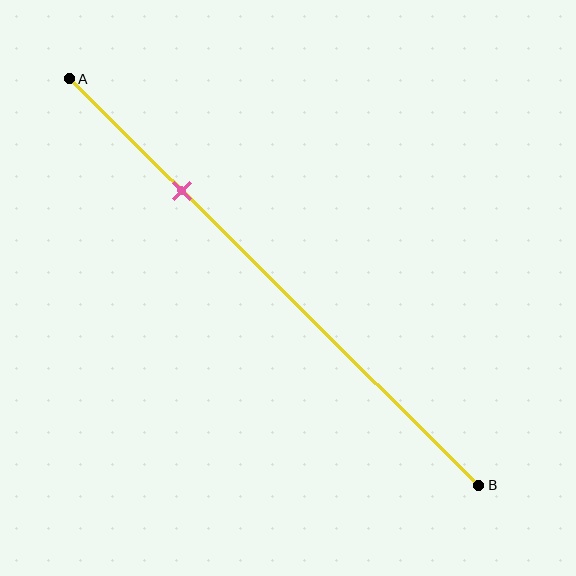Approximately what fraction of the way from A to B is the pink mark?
The pink mark is approximately 30% of the way from A to B.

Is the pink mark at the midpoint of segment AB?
No, the mark is at about 30% from A, not at the 50% midpoint.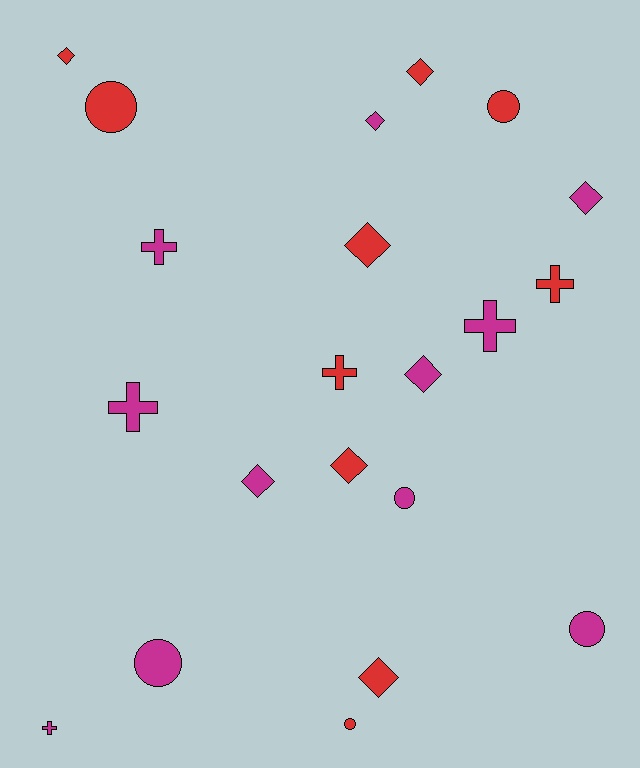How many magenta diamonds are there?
There are 4 magenta diamonds.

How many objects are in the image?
There are 21 objects.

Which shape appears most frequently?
Diamond, with 9 objects.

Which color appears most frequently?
Magenta, with 11 objects.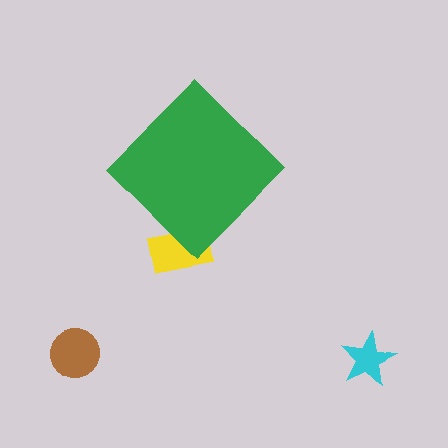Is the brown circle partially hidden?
No, the brown circle is fully visible.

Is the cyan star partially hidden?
No, the cyan star is fully visible.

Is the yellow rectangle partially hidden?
Yes, the yellow rectangle is partially hidden behind the green diamond.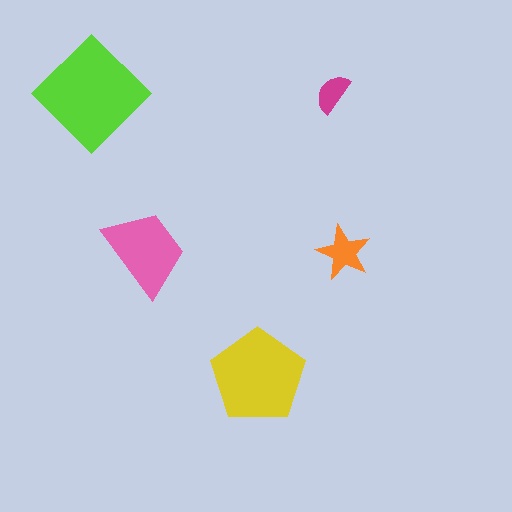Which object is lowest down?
The yellow pentagon is bottommost.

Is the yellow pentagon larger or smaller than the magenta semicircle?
Larger.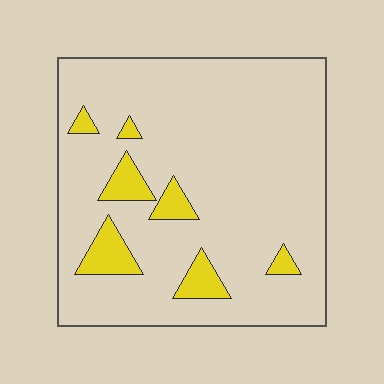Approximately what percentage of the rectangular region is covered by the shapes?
Approximately 10%.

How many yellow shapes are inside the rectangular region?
7.